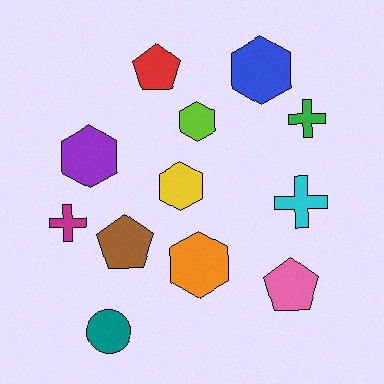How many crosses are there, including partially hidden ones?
There are 3 crosses.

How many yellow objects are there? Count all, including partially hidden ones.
There is 1 yellow object.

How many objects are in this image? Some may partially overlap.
There are 12 objects.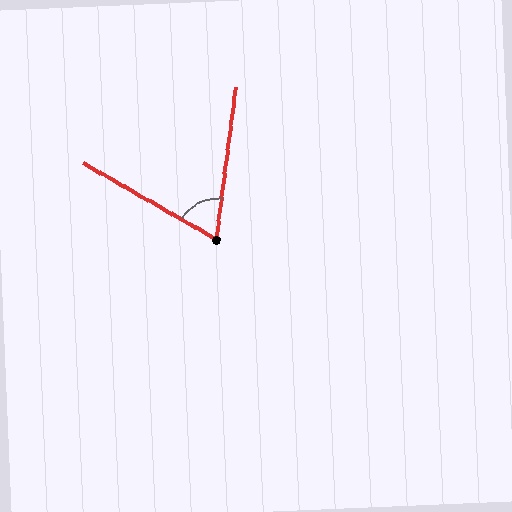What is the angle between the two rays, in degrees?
Approximately 67 degrees.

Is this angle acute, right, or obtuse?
It is acute.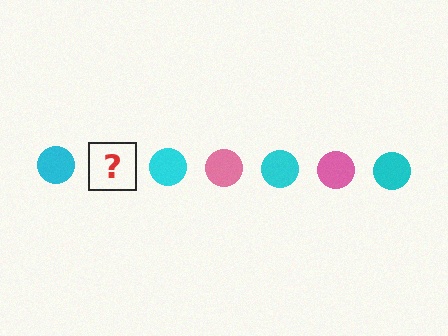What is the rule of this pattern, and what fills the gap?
The rule is that the pattern cycles through cyan, pink circles. The gap should be filled with a pink circle.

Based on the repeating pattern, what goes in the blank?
The blank should be a pink circle.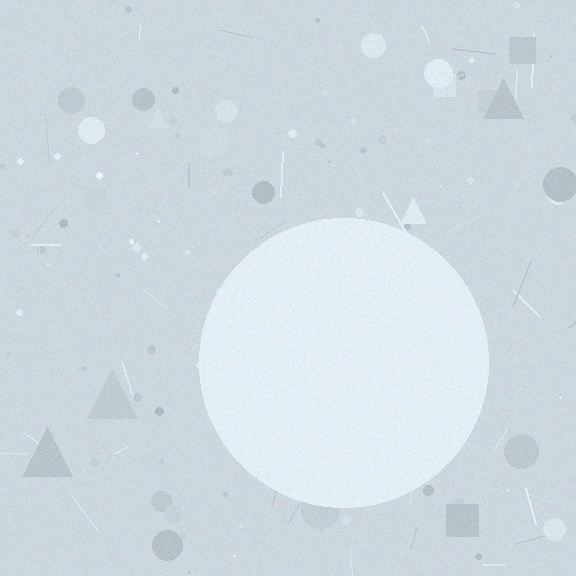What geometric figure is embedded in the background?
A circle is embedded in the background.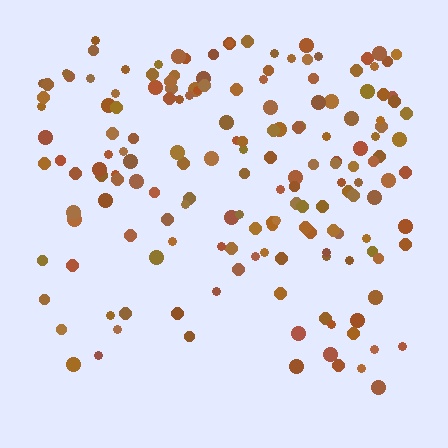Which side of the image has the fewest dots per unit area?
The bottom.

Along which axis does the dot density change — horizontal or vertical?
Vertical.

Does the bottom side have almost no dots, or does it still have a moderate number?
Still a moderate number, just noticeably fewer than the top.